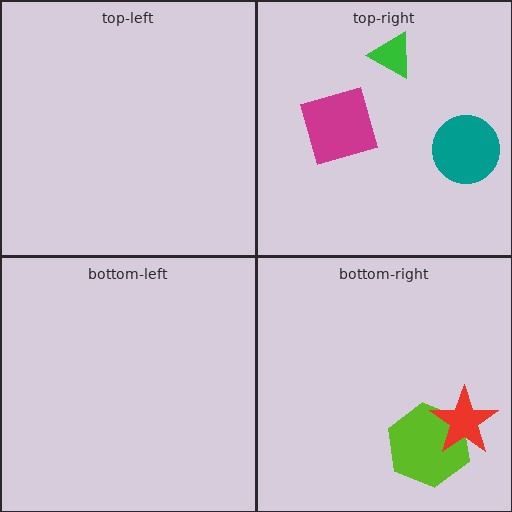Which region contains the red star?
The bottom-right region.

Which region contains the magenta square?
The top-right region.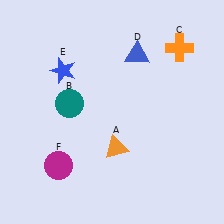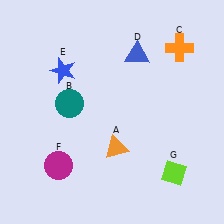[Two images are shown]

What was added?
A lime diamond (G) was added in Image 2.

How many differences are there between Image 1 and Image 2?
There is 1 difference between the two images.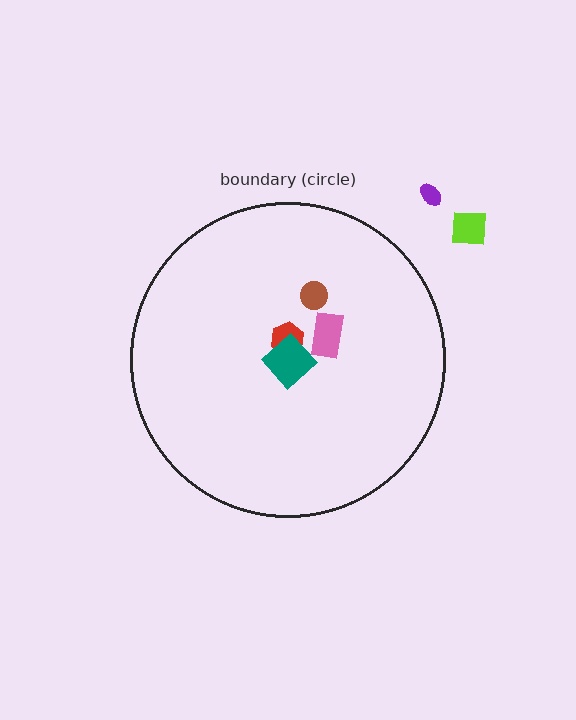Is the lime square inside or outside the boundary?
Outside.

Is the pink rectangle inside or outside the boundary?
Inside.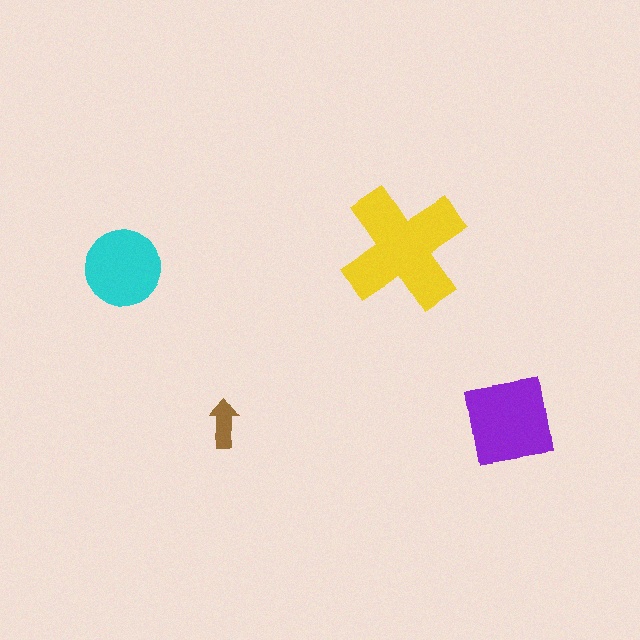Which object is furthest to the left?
The cyan circle is leftmost.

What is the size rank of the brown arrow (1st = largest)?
4th.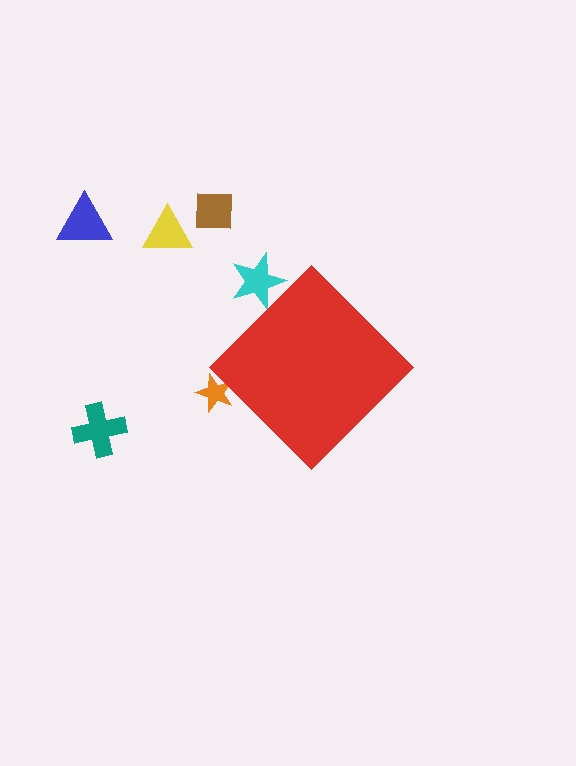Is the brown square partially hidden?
No, the brown square is fully visible.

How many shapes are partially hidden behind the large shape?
2 shapes are partially hidden.